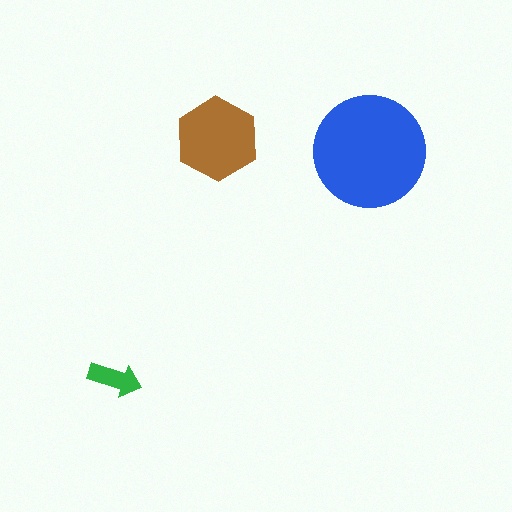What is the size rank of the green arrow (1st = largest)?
3rd.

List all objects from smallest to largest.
The green arrow, the brown hexagon, the blue circle.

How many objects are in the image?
There are 3 objects in the image.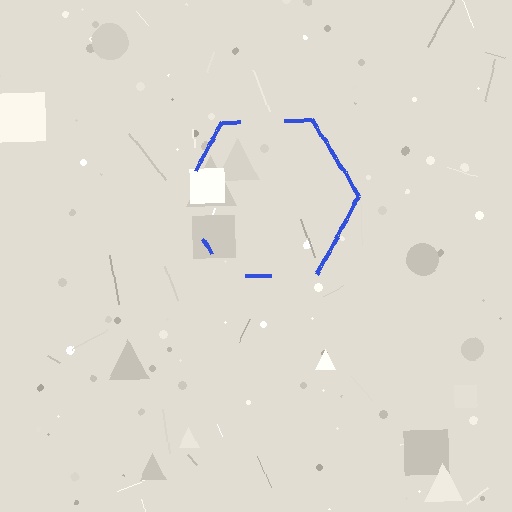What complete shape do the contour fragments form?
The contour fragments form a hexagon.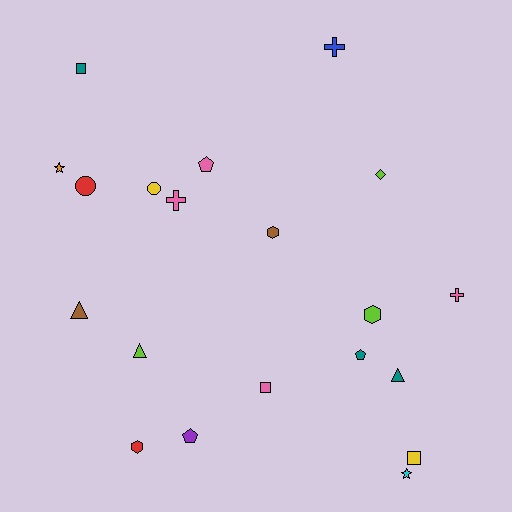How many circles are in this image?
There are 2 circles.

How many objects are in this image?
There are 20 objects.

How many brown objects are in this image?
There are 2 brown objects.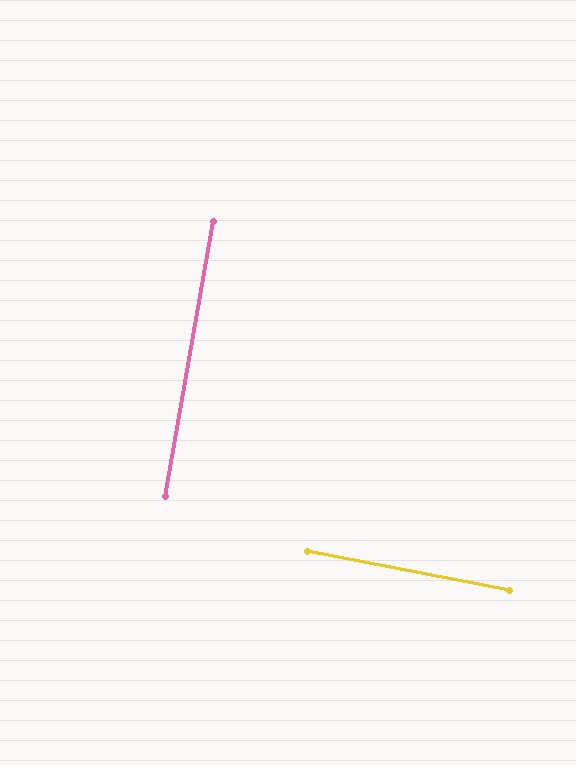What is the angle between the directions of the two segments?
Approximately 89 degrees.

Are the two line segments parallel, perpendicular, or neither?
Perpendicular — they meet at approximately 89°.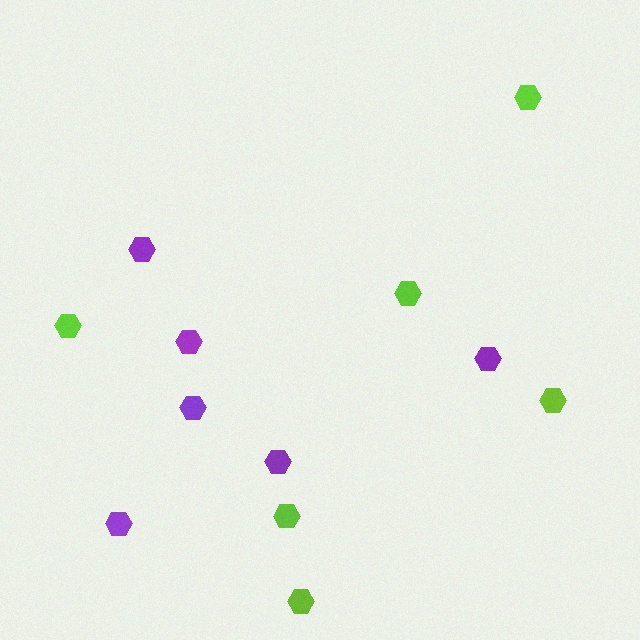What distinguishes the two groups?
There are 2 groups: one group of lime hexagons (6) and one group of purple hexagons (6).